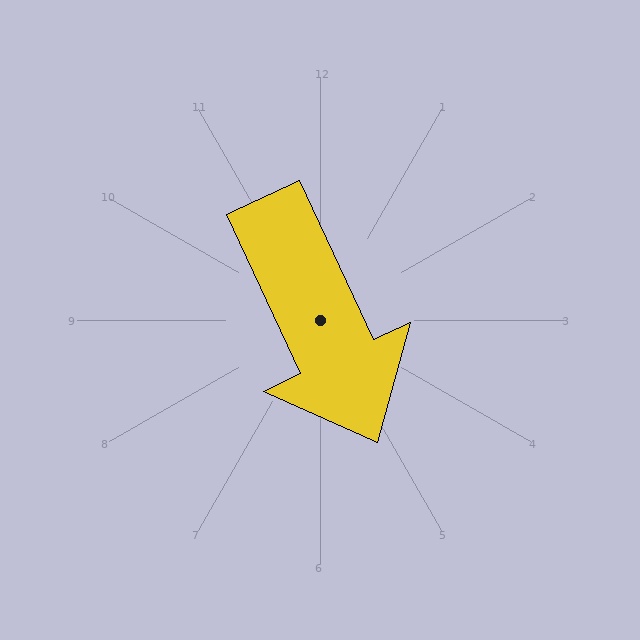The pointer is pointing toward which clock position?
Roughly 5 o'clock.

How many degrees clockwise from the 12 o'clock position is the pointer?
Approximately 155 degrees.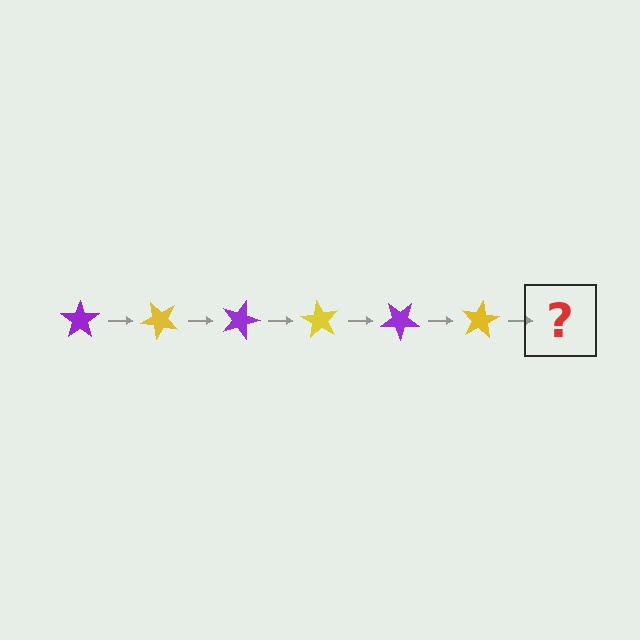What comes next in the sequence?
The next element should be a purple star, rotated 270 degrees from the start.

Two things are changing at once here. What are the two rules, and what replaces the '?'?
The two rules are that it rotates 45 degrees each step and the color cycles through purple and yellow. The '?' should be a purple star, rotated 270 degrees from the start.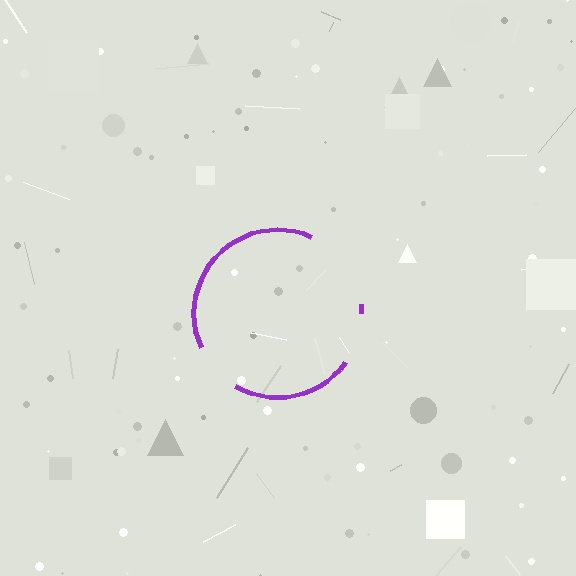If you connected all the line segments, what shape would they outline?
They would outline a circle.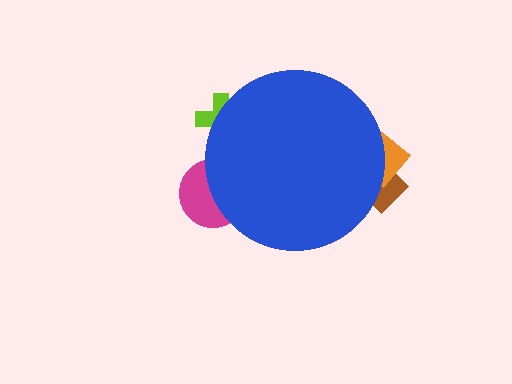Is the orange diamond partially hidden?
Yes, the orange diamond is partially hidden behind the blue circle.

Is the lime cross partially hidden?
Yes, the lime cross is partially hidden behind the blue circle.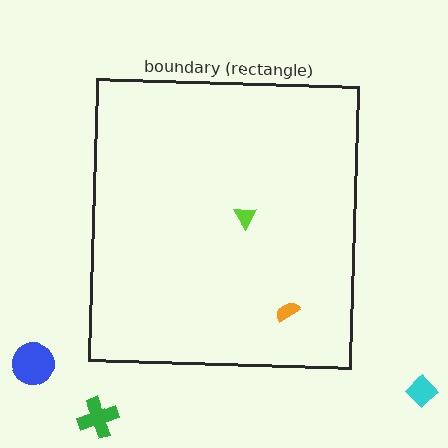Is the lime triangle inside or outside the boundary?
Inside.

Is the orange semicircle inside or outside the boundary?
Inside.